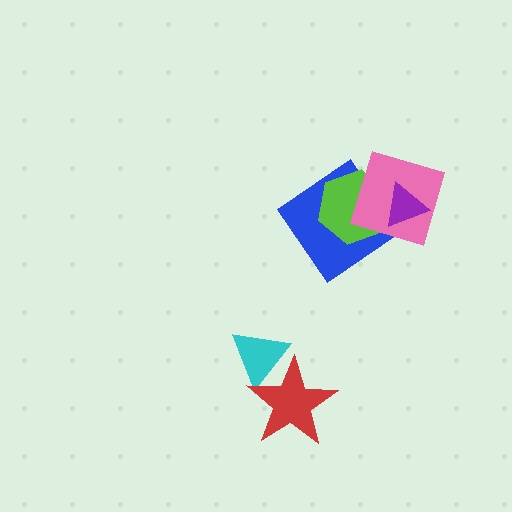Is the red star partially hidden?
No, no other shape covers it.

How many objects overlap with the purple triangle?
2 objects overlap with the purple triangle.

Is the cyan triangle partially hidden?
Yes, it is partially covered by another shape.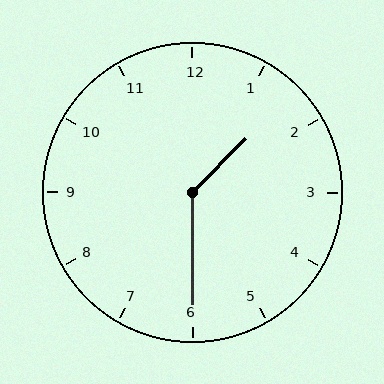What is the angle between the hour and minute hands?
Approximately 135 degrees.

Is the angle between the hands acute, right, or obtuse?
It is obtuse.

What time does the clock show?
1:30.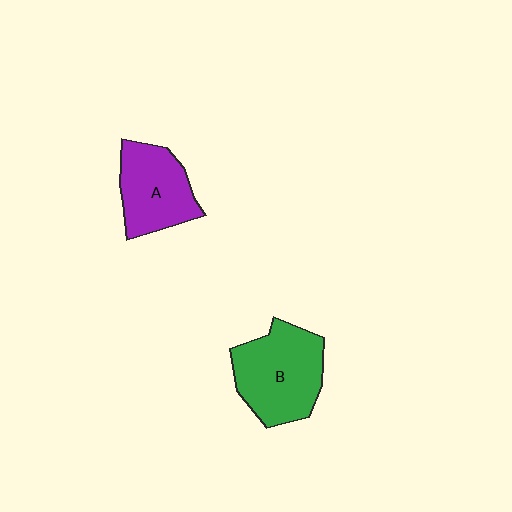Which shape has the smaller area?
Shape A (purple).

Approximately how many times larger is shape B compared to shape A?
Approximately 1.3 times.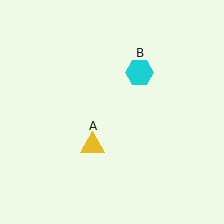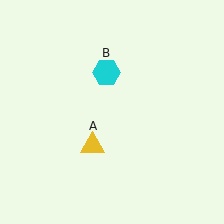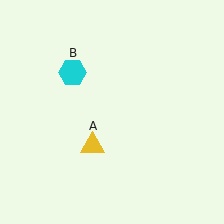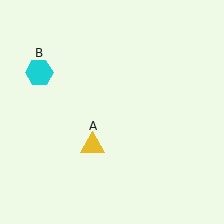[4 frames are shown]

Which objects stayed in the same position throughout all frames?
Yellow triangle (object A) remained stationary.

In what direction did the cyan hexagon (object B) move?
The cyan hexagon (object B) moved left.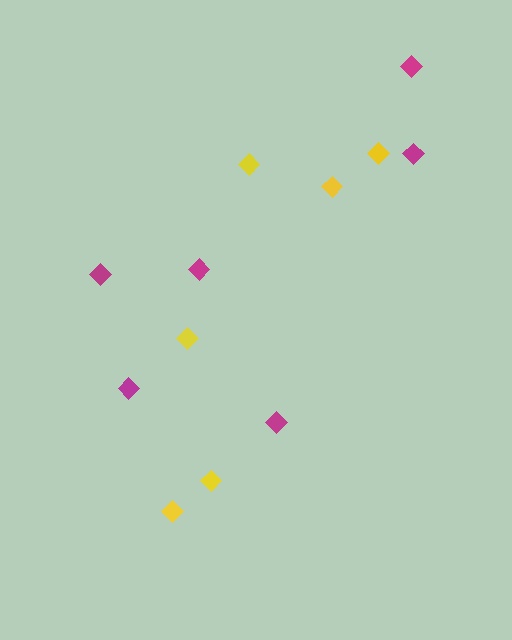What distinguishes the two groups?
There are 2 groups: one group of yellow diamonds (6) and one group of magenta diamonds (6).